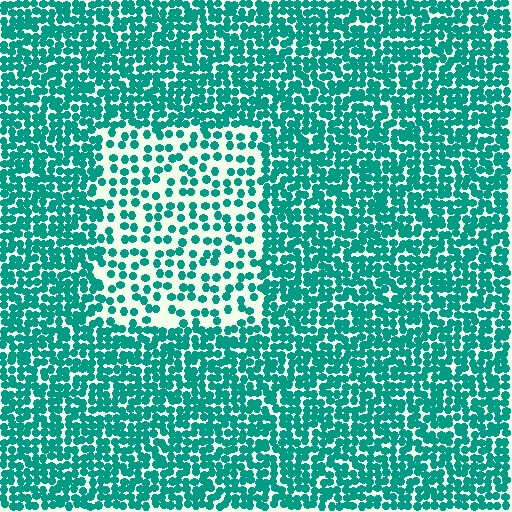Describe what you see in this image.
The image contains small teal elements arranged at two different densities. A rectangle-shaped region is visible where the elements are less densely packed than the surrounding area.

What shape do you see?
I see a rectangle.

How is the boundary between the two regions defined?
The boundary is defined by a change in element density (approximately 2.2x ratio). All elements are the same color, size, and shape.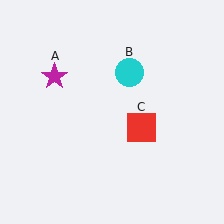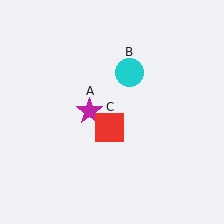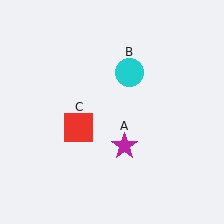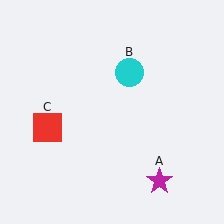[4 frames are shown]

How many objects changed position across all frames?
2 objects changed position: magenta star (object A), red square (object C).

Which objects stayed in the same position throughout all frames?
Cyan circle (object B) remained stationary.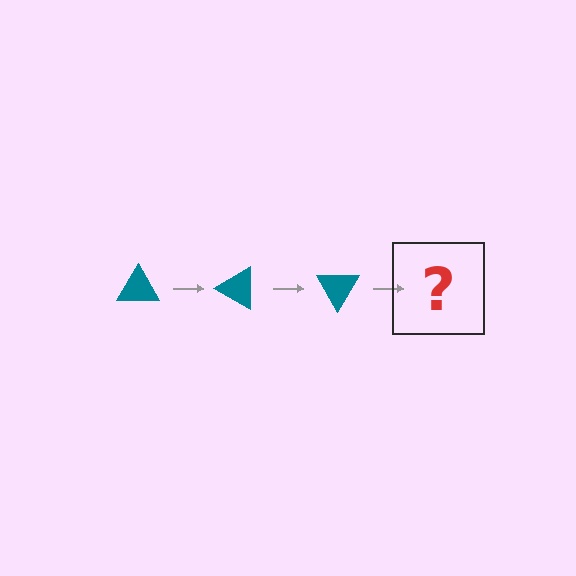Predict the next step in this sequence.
The next step is a teal triangle rotated 90 degrees.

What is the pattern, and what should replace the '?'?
The pattern is that the triangle rotates 30 degrees each step. The '?' should be a teal triangle rotated 90 degrees.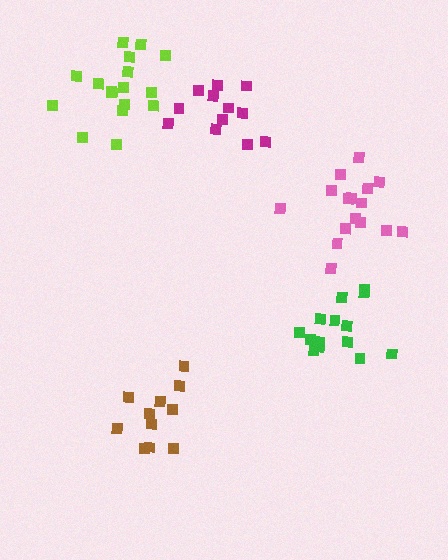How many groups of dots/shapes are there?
There are 5 groups.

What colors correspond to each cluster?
The clusters are colored: pink, green, lime, magenta, brown.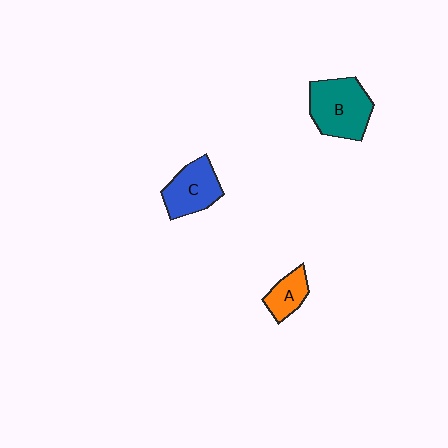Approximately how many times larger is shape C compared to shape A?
Approximately 1.6 times.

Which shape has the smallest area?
Shape A (orange).